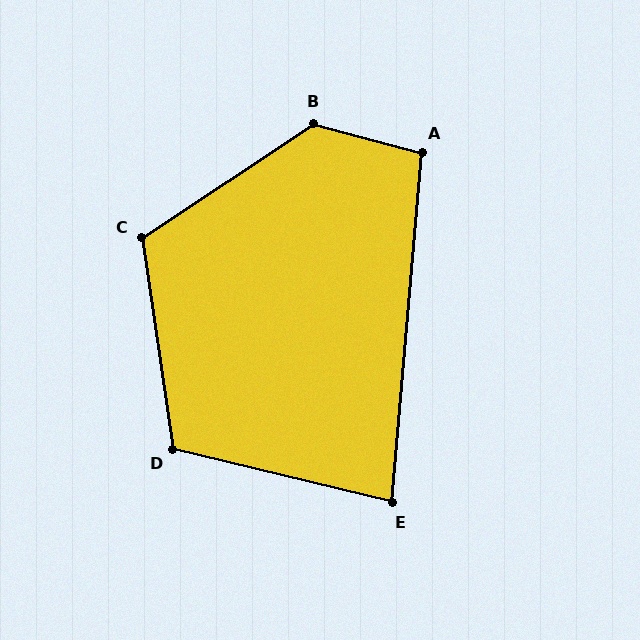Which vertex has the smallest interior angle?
E, at approximately 82 degrees.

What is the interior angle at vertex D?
Approximately 112 degrees (obtuse).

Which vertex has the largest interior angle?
B, at approximately 132 degrees.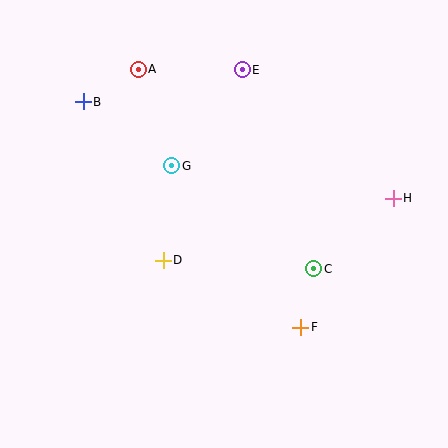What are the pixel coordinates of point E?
Point E is at (242, 70).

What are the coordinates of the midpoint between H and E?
The midpoint between H and E is at (318, 134).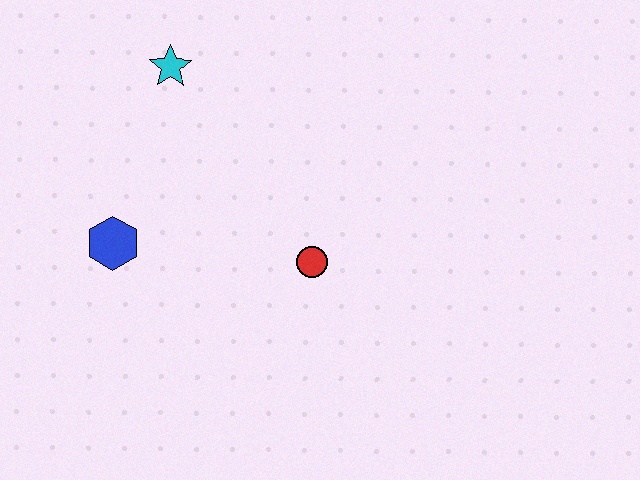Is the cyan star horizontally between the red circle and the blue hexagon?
Yes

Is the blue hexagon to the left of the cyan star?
Yes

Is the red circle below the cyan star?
Yes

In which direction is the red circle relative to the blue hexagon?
The red circle is to the right of the blue hexagon.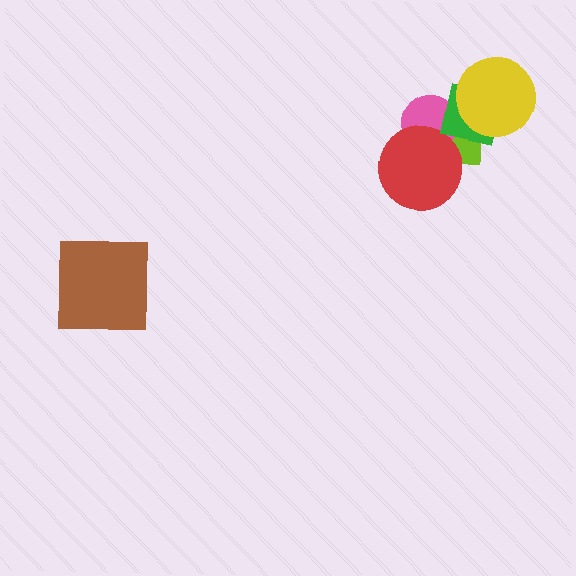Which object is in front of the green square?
The yellow circle is in front of the green square.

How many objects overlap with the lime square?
4 objects overlap with the lime square.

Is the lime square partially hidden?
Yes, it is partially covered by another shape.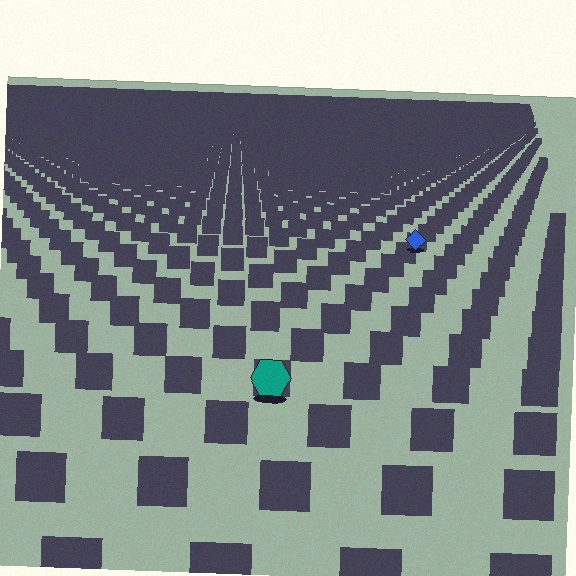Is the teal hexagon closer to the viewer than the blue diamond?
Yes. The teal hexagon is closer — you can tell from the texture gradient: the ground texture is coarser near it.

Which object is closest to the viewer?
The teal hexagon is closest. The texture marks near it are larger and more spread out.